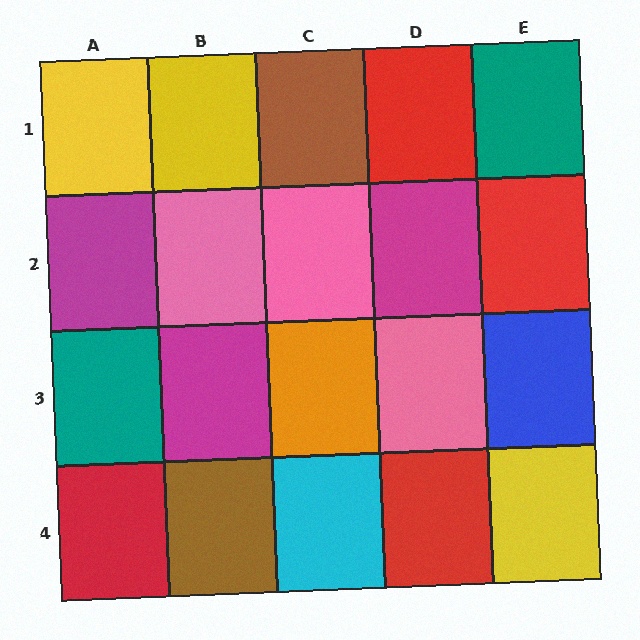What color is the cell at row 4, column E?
Yellow.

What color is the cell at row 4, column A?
Red.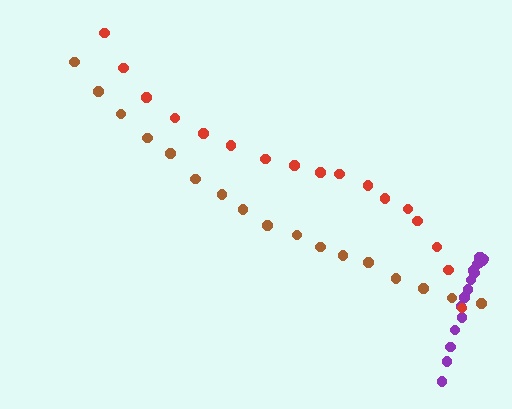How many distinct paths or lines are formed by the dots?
There are 3 distinct paths.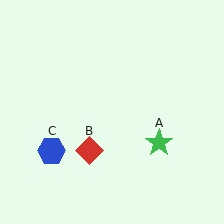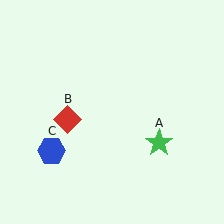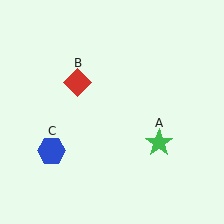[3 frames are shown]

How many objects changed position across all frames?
1 object changed position: red diamond (object B).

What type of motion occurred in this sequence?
The red diamond (object B) rotated clockwise around the center of the scene.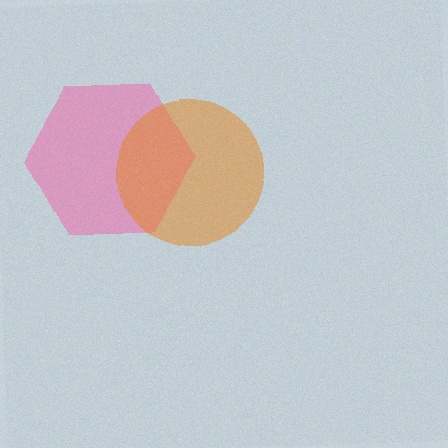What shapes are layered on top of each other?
The layered shapes are: a pink hexagon, an orange circle.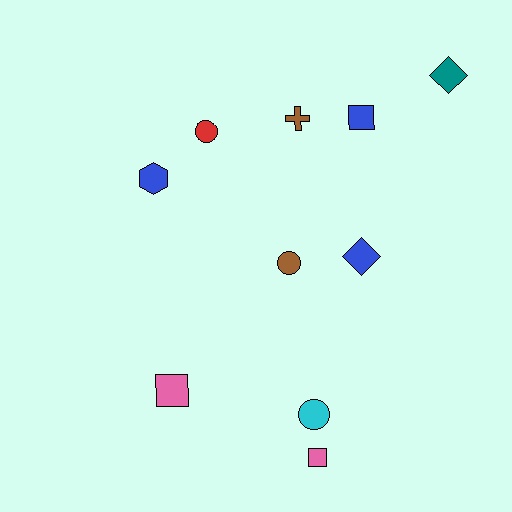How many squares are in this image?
There are 3 squares.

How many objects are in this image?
There are 10 objects.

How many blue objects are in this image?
There are 3 blue objects.